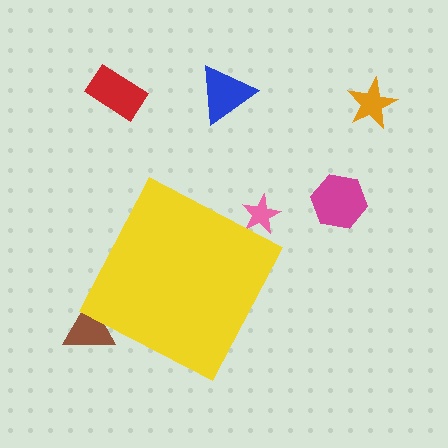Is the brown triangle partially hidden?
Yes, the brown triangle is partially hidden behind the yellow diamond.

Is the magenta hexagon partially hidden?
No, the magenta hexagon is fully visible.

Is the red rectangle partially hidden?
No, the red rectangle is fully visible.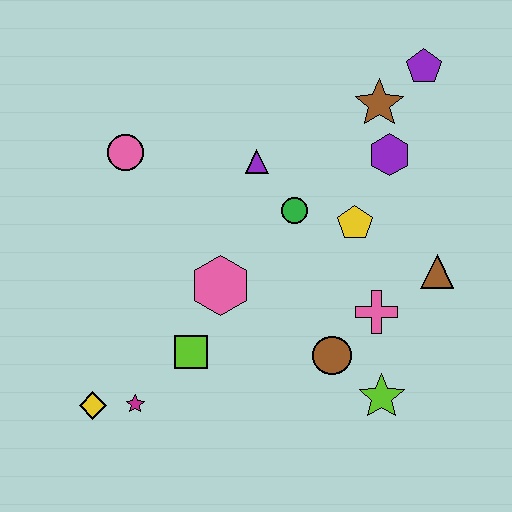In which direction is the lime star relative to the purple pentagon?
The lime star is below the purple pentagon.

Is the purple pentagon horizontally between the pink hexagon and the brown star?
No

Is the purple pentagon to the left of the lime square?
No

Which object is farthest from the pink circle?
The lime star is farthest from the pink circle.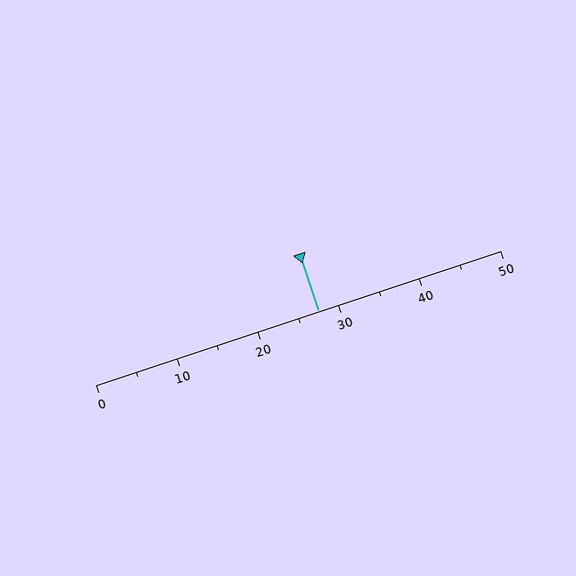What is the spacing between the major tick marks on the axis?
The major ticks are spaced 10 apart.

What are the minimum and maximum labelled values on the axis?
The axis runs from 0 to 50.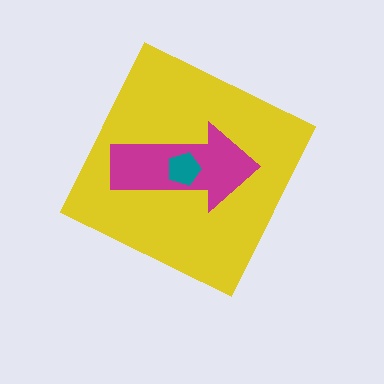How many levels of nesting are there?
3.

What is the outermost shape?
The yellow diamond.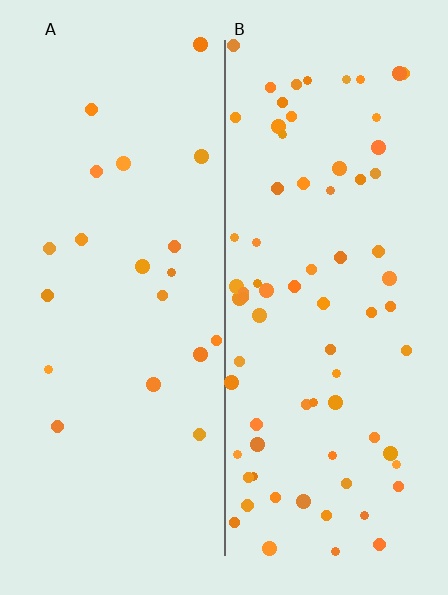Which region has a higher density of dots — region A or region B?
B (the right).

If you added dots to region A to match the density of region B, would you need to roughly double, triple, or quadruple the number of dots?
Approximately quadruple.